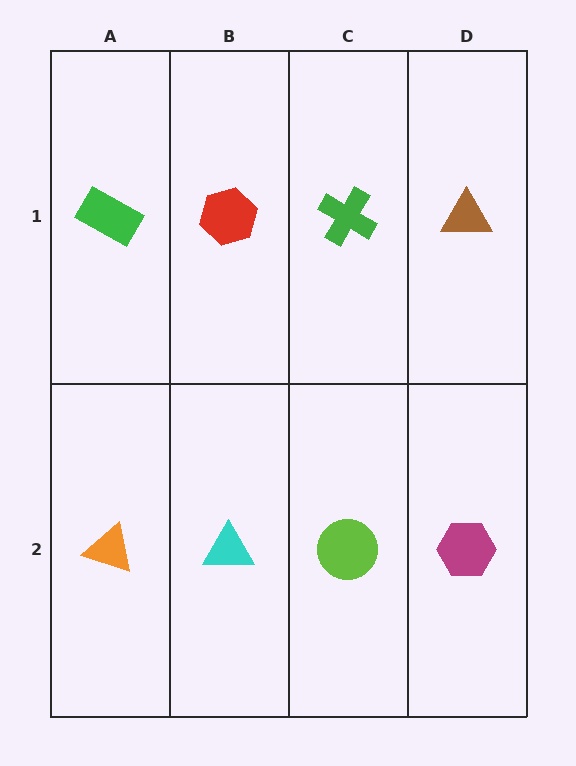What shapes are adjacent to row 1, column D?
A magenta hexagon (row 2, column D), a green cross (row 1, column C).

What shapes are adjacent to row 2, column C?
A green cross (row 1, column C), a cyan triangle (row 2, column B), a magenta hexagon (row 2, column D).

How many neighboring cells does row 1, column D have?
2.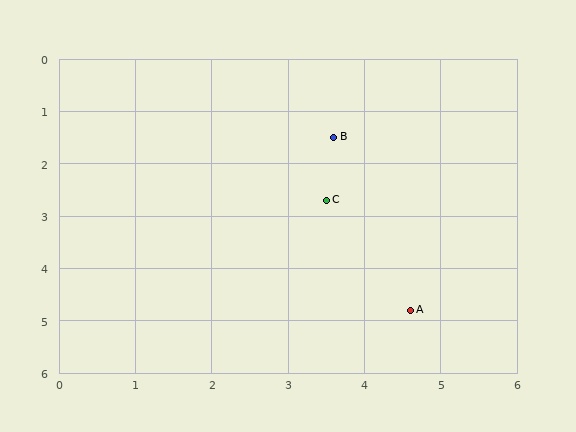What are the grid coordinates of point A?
Point A is at approximately (4.6, 4.8).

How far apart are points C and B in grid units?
Points C and B are about 1.2 grid units apart.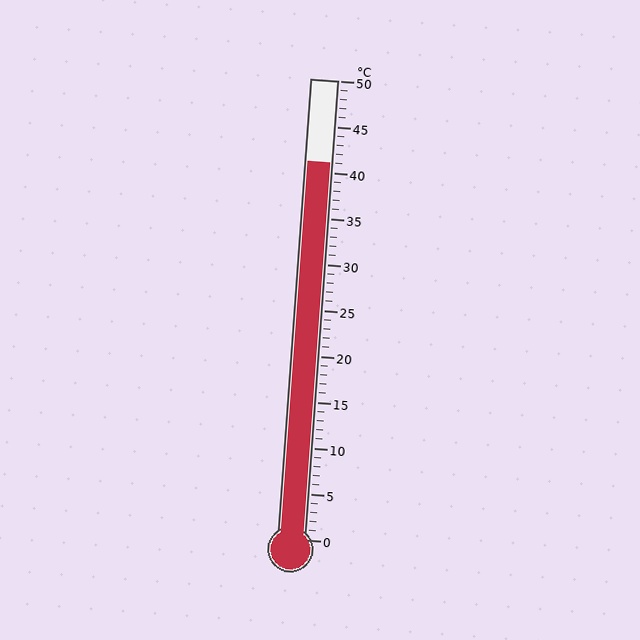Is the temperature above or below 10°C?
The temperature is above 10°C.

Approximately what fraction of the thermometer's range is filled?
The thermometer is filled to approximately 80% of its range.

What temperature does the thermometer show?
The thermometer shows approximately 41°C.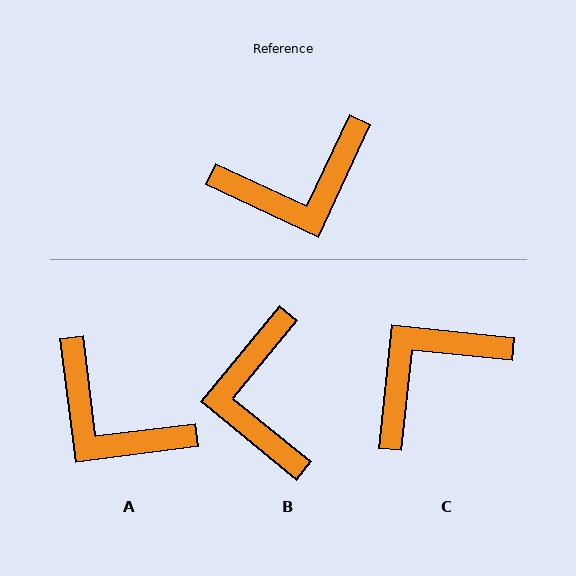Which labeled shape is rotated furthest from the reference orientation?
C, about 161 degrees away.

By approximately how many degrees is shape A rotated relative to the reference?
Approximately 58 degrees clockwise.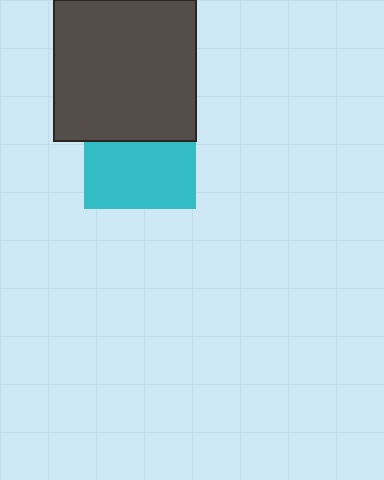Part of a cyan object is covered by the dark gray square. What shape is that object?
It is a square.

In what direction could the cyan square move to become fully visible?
The cyan square could move down. That would shift it out from behind the dark gray square entirely.